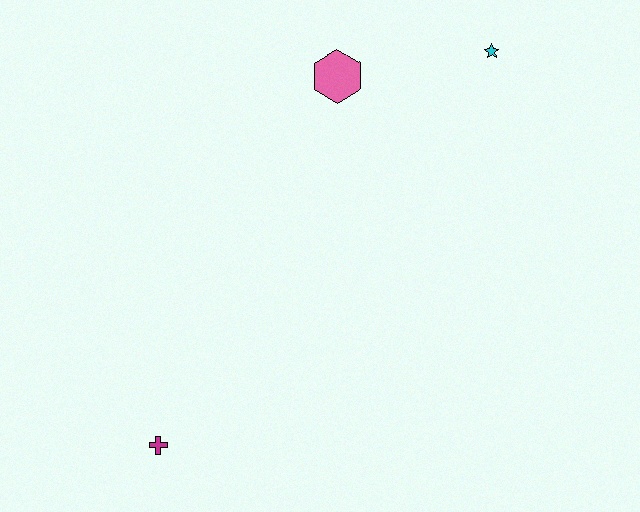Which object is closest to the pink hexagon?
The cyan star is closest to the pink hexagon.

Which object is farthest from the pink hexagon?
The magenta cross is farthest from the pink hexagon.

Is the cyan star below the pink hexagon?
No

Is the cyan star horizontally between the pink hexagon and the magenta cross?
No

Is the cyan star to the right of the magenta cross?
Yes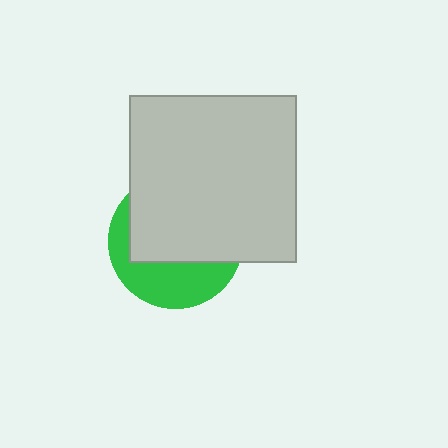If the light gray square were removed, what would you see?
You would see the complete green circle.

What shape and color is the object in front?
The object in front is a light gray square.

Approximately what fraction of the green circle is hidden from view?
Roughly 62% of the green circle is hidden behind the light gray square.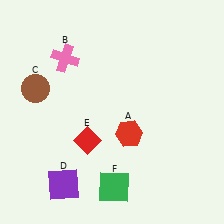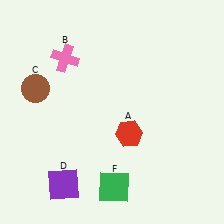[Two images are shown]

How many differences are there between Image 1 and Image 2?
There is 1 difference between the two images.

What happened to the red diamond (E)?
The red diamond (E) was removed in Image 2. It was in the bottom-left area of Image 1.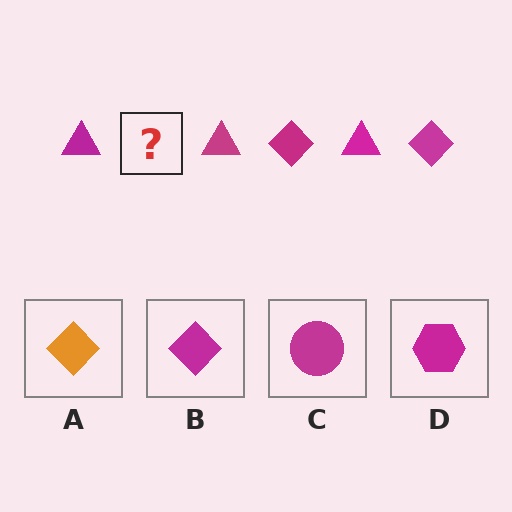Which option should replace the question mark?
Option B.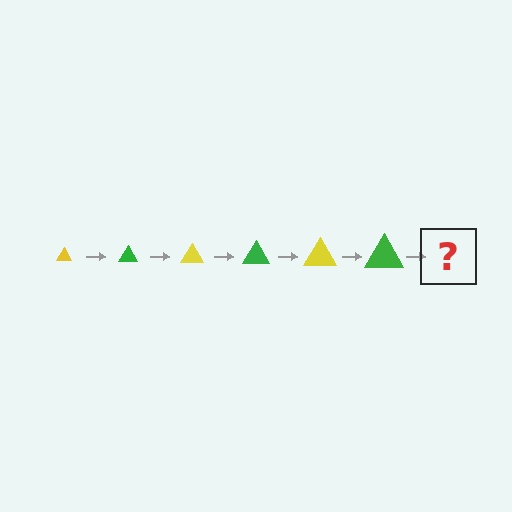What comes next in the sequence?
The next element should be a yellow triangle, larger than the previous one.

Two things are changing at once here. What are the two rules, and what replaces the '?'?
The two rules are that the triangle grows larger each step and the color cycles through yellow and green. The '?' should be a yellow triangle, larger than the previous one.